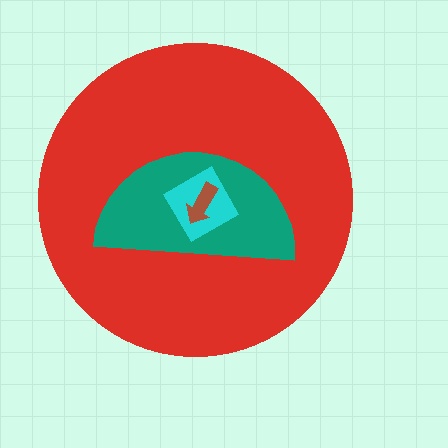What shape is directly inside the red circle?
The teal semicircle.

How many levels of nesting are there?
4.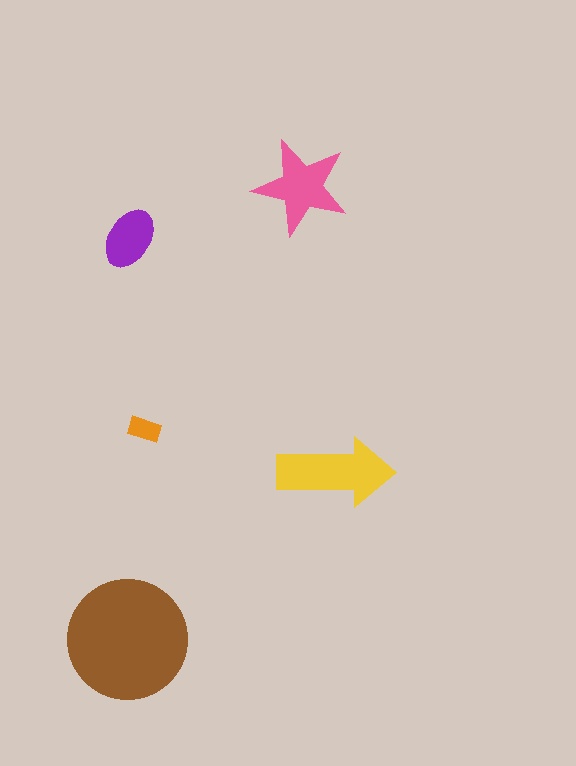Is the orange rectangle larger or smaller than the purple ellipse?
Smaller.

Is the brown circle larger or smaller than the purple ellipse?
Larger.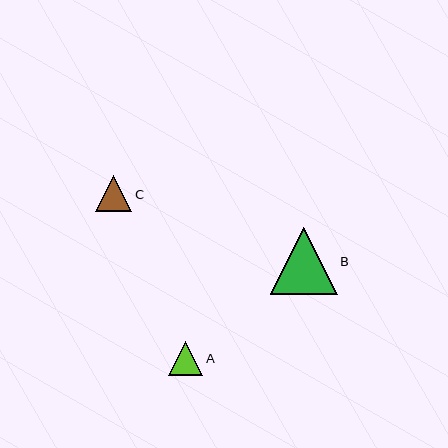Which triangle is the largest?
Triangle B is the largest with a size of approximately 67 pixels.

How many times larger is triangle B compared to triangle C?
Triangle B is approximately 1.9 times the size of triangle C.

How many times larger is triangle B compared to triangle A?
Triangle B is approximately 2.0 times the size of triangle A.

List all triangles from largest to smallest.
From largest to smallest: B, C, A.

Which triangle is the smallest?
Triangle A is the smallest with a size of approximately 34 pixels.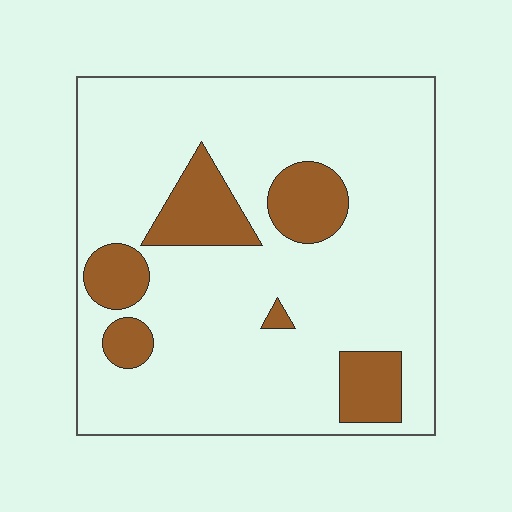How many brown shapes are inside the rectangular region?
6.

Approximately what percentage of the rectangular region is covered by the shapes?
Approximately 15%.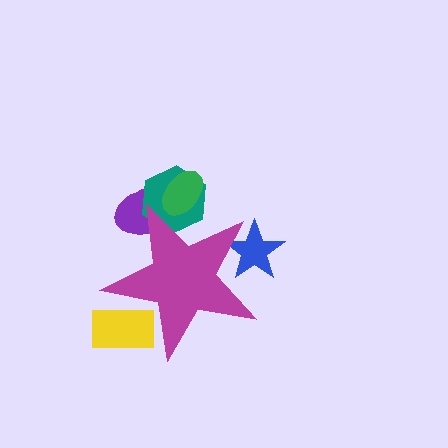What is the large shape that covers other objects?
A magenta star.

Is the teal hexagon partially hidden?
Yes, the teal hexagon is partially hidden behind the magenta star.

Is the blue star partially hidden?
Yes, the blue star is partially hidden behind the magenta star.